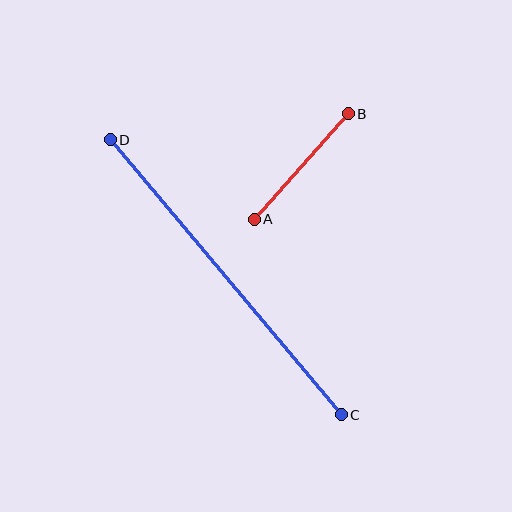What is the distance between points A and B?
The distance is approximately 141 pixels.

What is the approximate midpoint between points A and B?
The midpoint is at approximately (301, 167) pixels.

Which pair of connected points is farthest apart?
Points C and D are farthest apart.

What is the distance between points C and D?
The distance is approximately 359 pixels.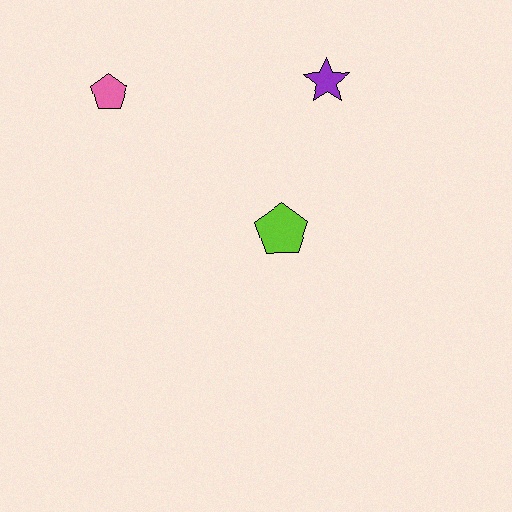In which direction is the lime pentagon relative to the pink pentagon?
The lime pentagon is to the right of the pink pentagon.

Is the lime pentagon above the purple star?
No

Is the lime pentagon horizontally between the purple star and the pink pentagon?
Yes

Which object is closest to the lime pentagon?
The purple star is closest to the lime pentagon.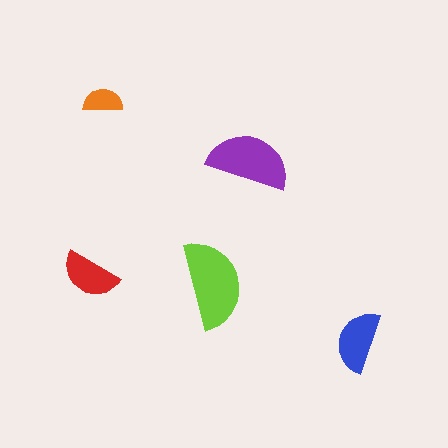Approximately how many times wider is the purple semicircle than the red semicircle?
About 1.5 times wider.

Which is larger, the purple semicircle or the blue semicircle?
The purple one.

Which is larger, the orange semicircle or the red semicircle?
The red one.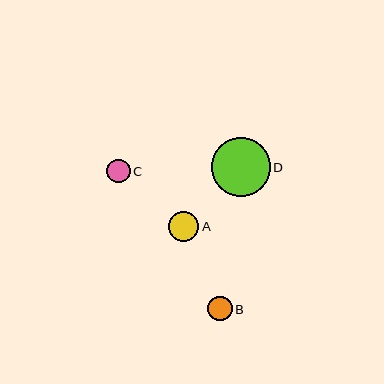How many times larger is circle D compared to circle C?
Circle D is approximately 2.5 times the size of circle C.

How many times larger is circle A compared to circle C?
Circle A is approximately 1.3 times the size of circle C.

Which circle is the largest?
Circle D is the largest with a size of approximately 59 pixels.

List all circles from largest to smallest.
From largest to smallest: D, A, B, C.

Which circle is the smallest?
Circle C is the smallest with a size of approximately 24 pixels.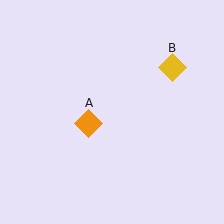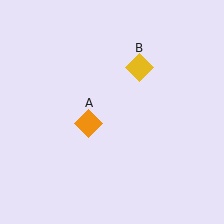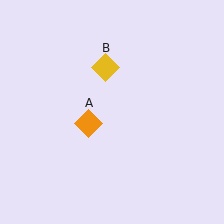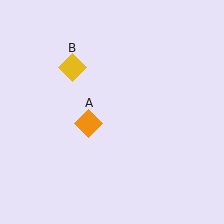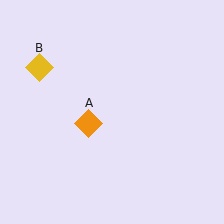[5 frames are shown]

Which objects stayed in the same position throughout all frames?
Orange diamond (object A) remained stationary.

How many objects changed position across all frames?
1 object changed position: yellow diamond (object B).